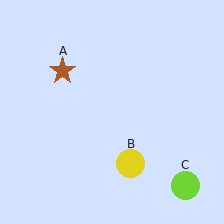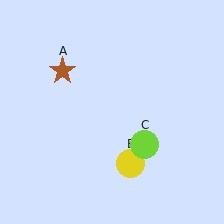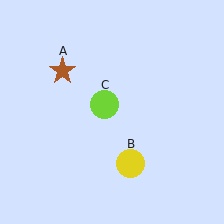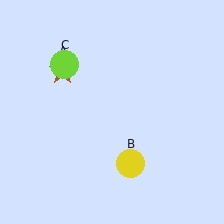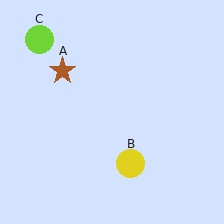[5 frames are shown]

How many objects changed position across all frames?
1 object changed position: lime circle (object C).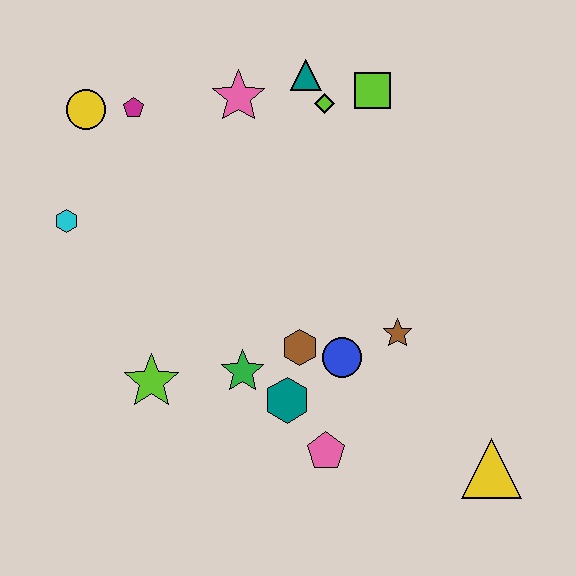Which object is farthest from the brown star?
The yellow circle is farthest from the brown star.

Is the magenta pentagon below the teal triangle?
Yes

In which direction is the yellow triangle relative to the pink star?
The yellow triangle is below the pink star.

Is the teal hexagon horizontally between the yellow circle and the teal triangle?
Yes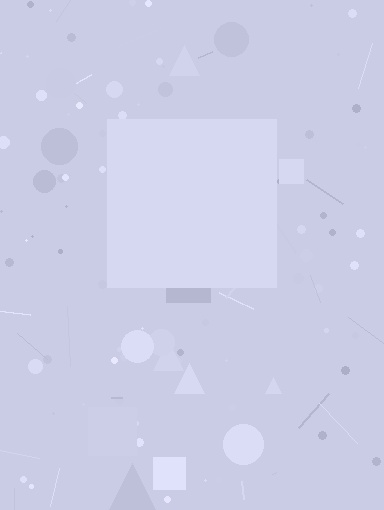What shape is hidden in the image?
A square is hidden in the image.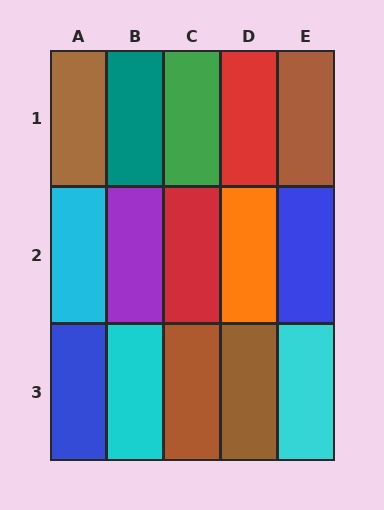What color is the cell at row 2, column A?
Cyan.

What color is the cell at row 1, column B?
Teal.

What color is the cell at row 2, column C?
Red.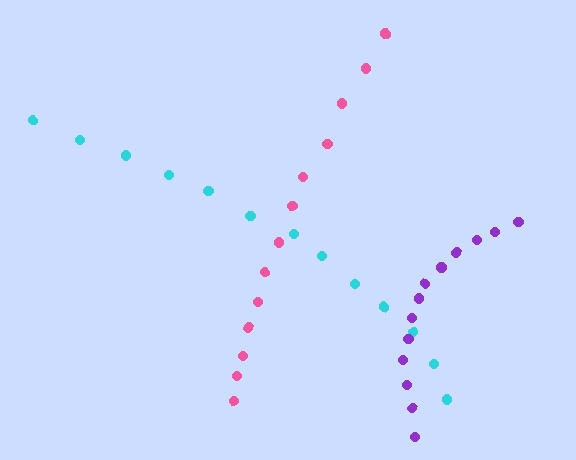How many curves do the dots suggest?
There are 3 distinct paths.